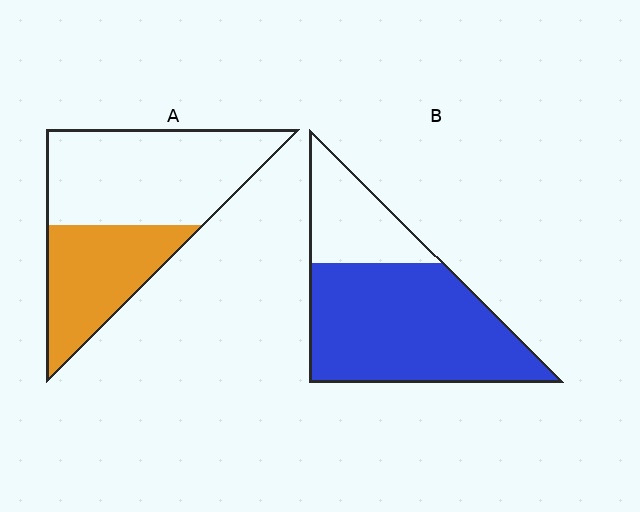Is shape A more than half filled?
No.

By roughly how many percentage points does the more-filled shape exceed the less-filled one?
By roughly 35 percentage points (B over A).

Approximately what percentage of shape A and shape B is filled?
A is approximately 40% and B is approximately 70%.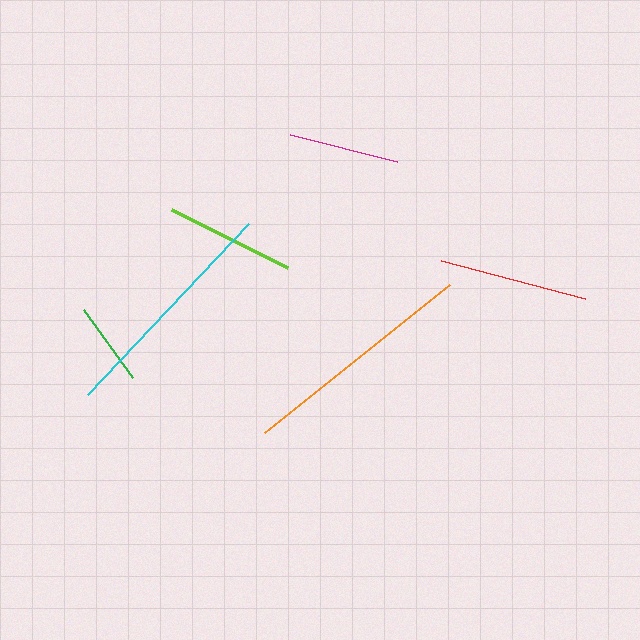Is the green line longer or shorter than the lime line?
The lime line is longer than the green line.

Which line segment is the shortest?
The green line is the shortest at approximately 84 pixels.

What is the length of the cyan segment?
The cyan segment is approximately 235 pixels long.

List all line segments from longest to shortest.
From longest to shortest: orange, cyan, red, lime, magenta, green.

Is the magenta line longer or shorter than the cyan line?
The cyan line is longer than the magenta line.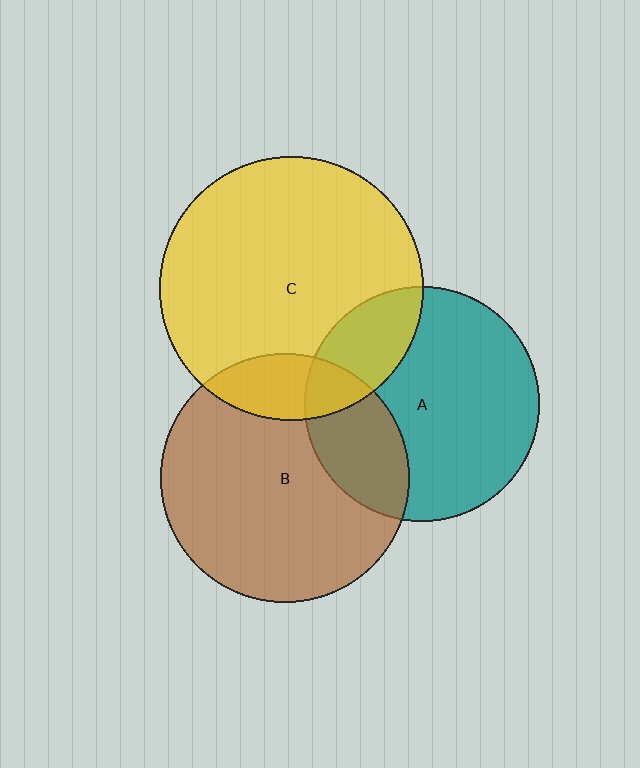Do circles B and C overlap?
Yes.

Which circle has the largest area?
Circle C (yellow).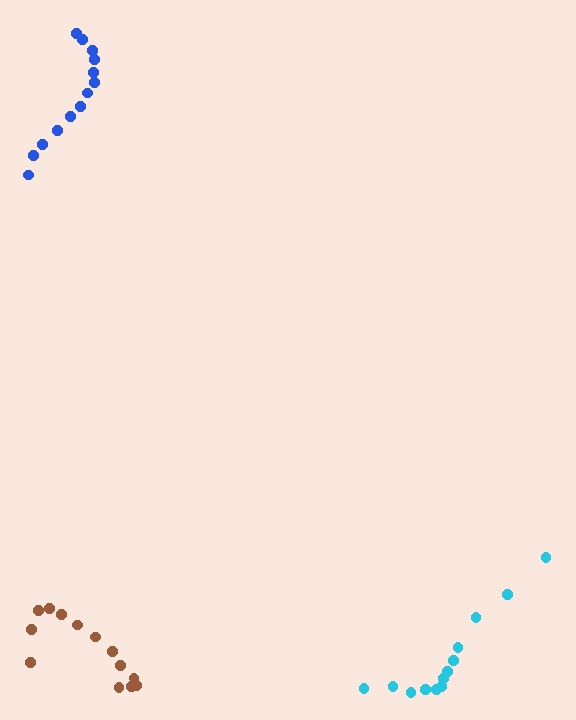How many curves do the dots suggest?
There are 3 distinct paths.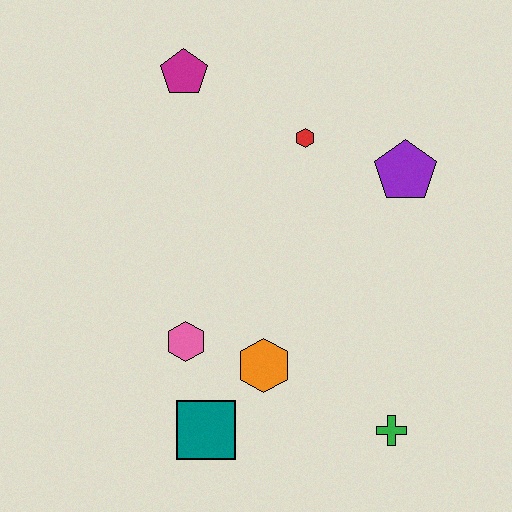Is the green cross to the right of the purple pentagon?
No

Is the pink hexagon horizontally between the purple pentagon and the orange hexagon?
No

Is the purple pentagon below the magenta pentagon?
Yes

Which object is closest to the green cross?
The orange hexagon is closest to the green cross.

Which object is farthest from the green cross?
The magenta pentagon is farthest from the green cross.